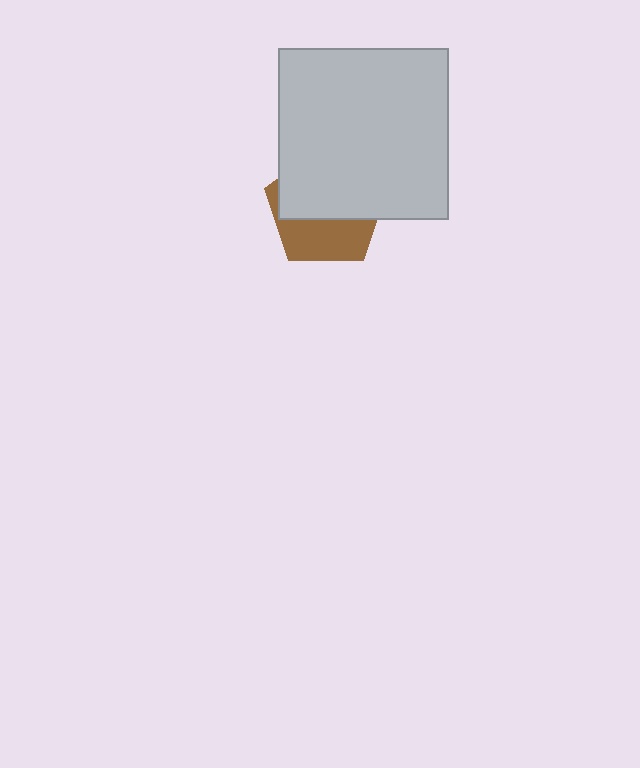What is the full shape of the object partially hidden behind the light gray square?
The partially hidden object is a brown pentagon.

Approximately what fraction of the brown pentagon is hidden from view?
Roughly 60% of the brown pentagon is hidden behind the light gray square.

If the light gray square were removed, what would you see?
You would see the complete brown pentagon.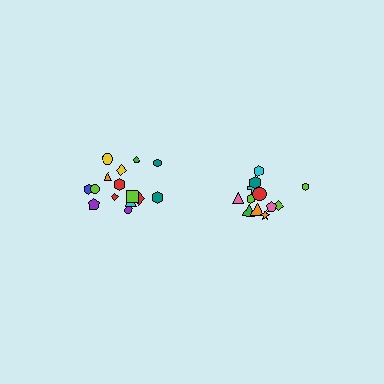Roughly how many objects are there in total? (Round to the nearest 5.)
Roughly 25 objects in total.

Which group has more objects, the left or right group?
The left group.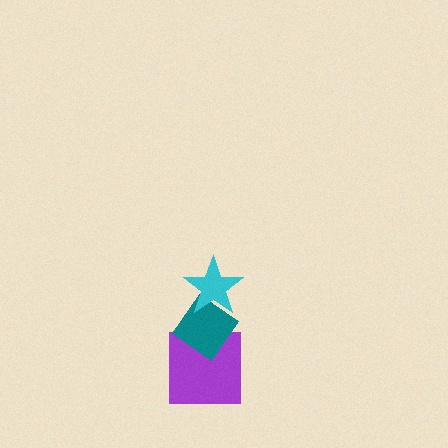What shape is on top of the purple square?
The teal diamond is on top of the purple square.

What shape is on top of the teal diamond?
The cyan star is on top of the teal diamond.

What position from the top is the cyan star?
The cyan star is 1st from the top.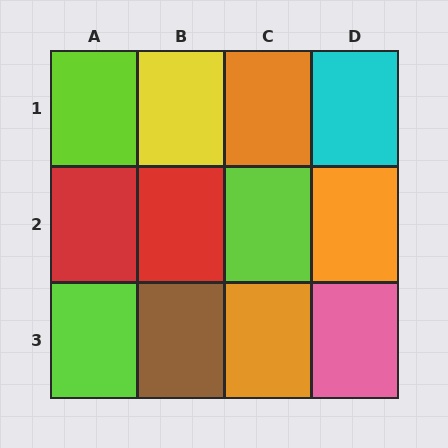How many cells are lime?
3 cells are lime.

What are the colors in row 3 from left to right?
Lime, brown, orange, pink.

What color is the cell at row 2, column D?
Orange.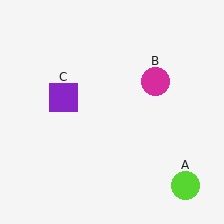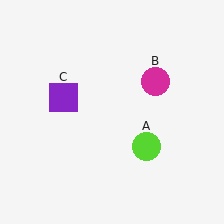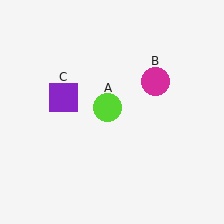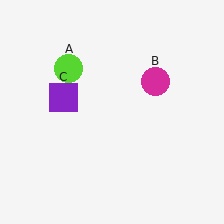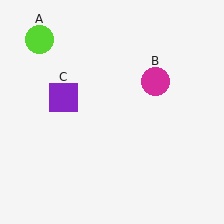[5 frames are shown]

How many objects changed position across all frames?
1 object changed position: lime circle (object A).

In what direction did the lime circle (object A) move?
The lime circle (object A) moved up and to the left.